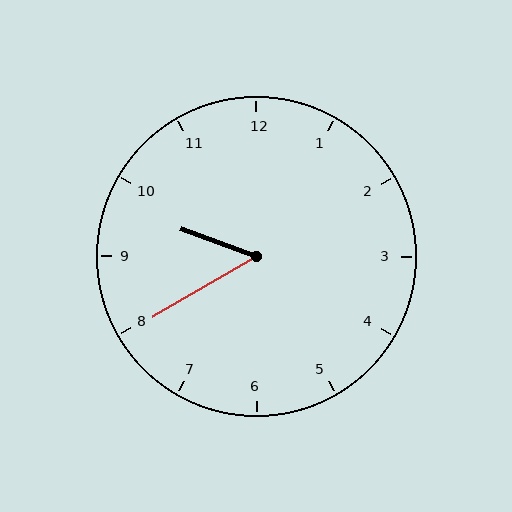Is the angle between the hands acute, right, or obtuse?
It is acute.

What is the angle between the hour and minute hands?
Approximately 50 degrees.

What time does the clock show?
9:40.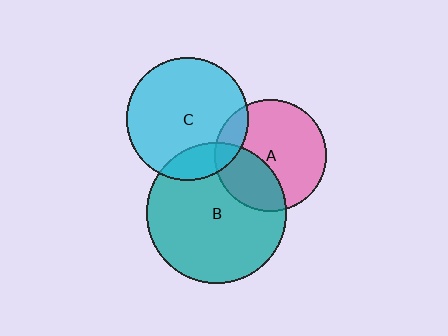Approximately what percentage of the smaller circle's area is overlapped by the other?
Approximately 15%.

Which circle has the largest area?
Circle B (teal).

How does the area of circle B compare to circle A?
Approximately 1.6 times.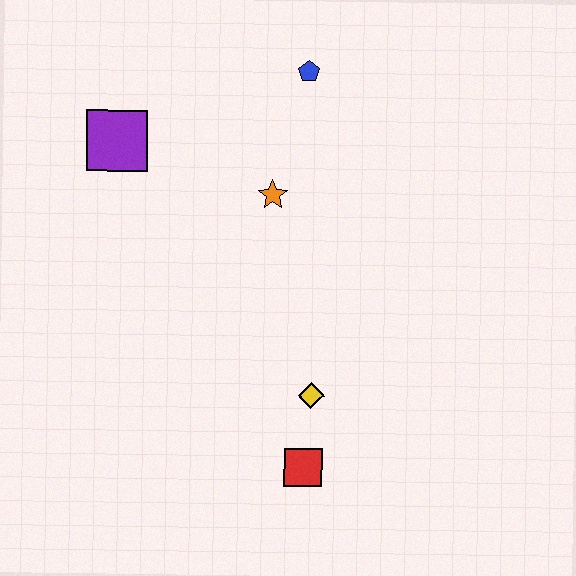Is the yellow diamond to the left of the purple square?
No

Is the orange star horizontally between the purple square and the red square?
Yes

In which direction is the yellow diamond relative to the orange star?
The yellow diamond is below the orange star.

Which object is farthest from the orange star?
The red square is farthest from the orange star.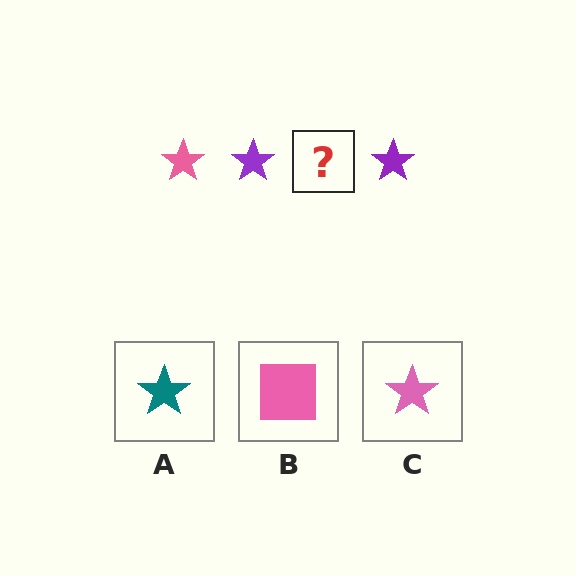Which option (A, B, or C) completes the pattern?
C.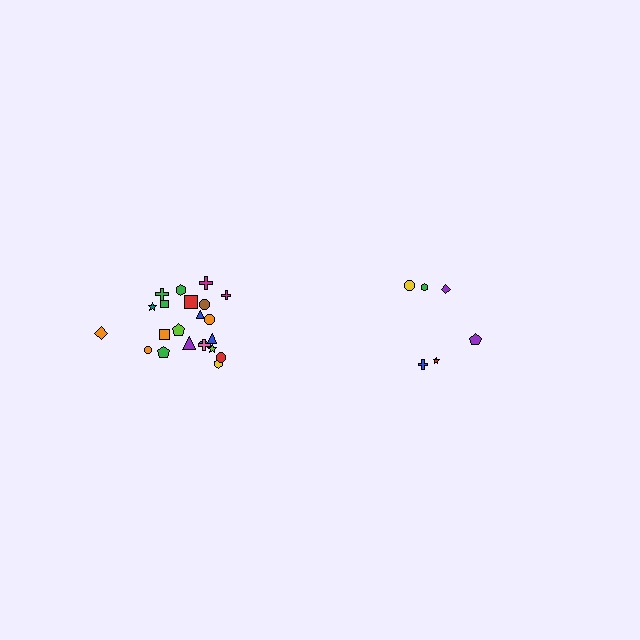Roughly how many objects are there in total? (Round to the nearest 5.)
Roughly 30 objects in total.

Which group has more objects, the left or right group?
The left group.